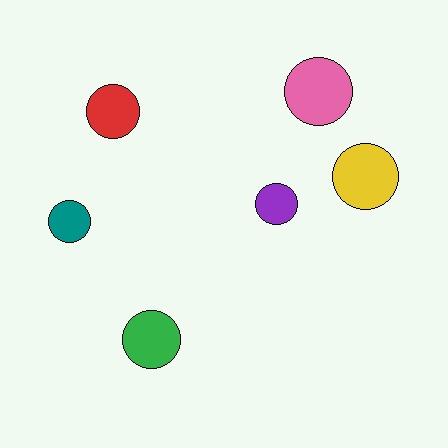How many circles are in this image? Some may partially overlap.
There are 6 circles.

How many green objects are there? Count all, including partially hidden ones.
There is 1 green object.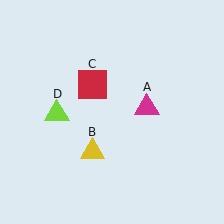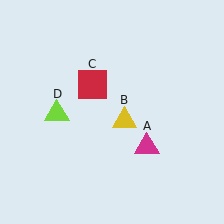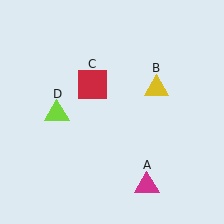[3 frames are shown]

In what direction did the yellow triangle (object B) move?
The yellow triangle (object B) moved up and to the right.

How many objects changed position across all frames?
2 objects changed position: magenta triangle (object A), yellow triangle (object B).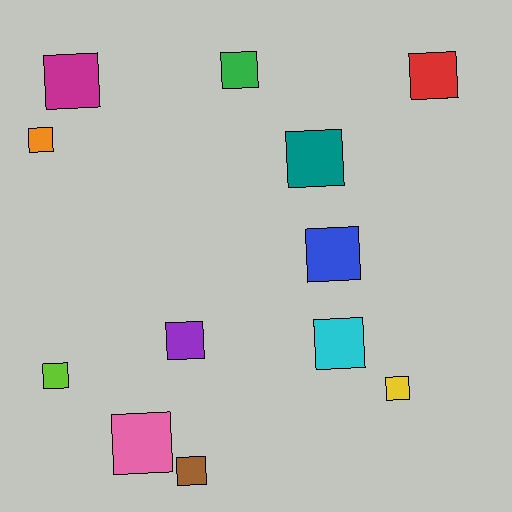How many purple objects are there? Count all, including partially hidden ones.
There is 1 purple object.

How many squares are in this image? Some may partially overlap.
There are 12 squares.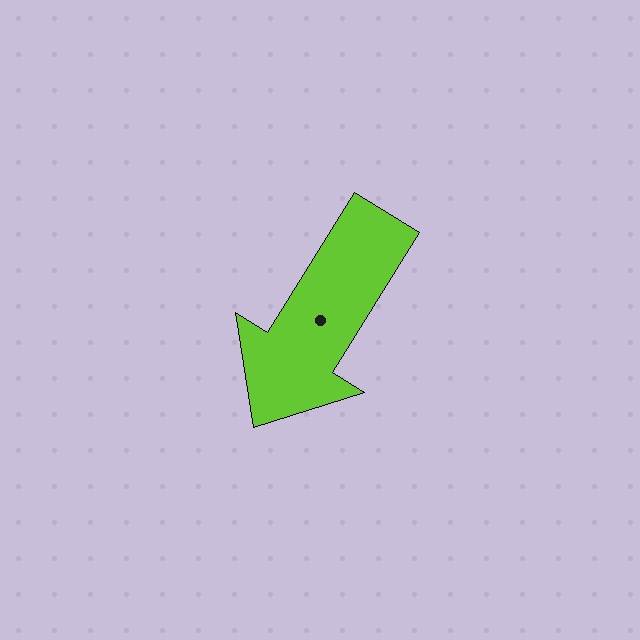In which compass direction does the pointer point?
Southwest.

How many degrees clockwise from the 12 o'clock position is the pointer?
Approximately 212 degrees.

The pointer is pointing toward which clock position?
Roughly 7 o'clock.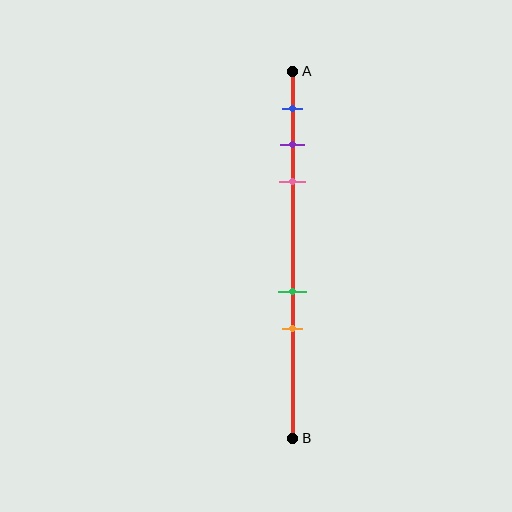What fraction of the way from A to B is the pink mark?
The pink mark is approximately 30% (0.3) of the way from A to B.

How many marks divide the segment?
There are 5 marks dividing the segment.